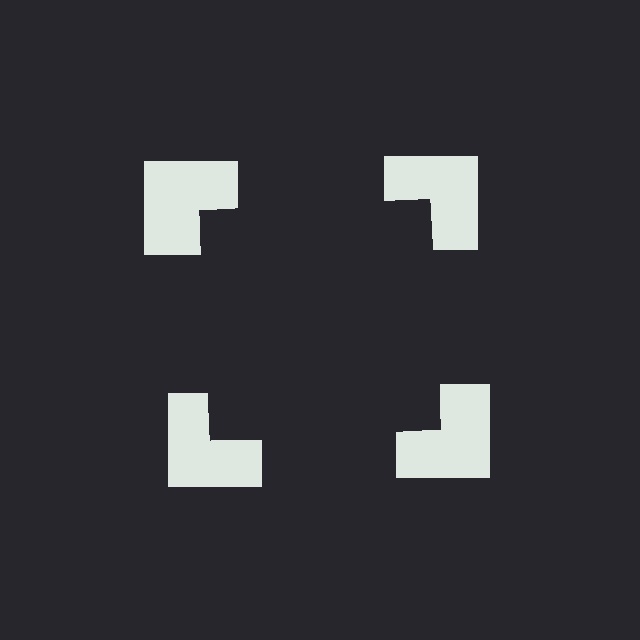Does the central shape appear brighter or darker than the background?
It typically appears slightly darker than the background, even though no actual brightness change is drawn.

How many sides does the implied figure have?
4 sides.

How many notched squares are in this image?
There are 4 — one at each vertex of the illusory square.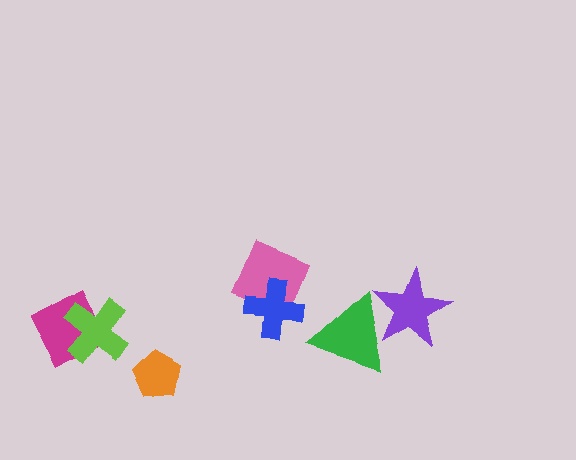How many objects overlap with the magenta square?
1 object overlaps with the magenta square.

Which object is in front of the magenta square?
The lime cross is in front of the magenta square.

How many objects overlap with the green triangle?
1 object overlaps with the green triangle.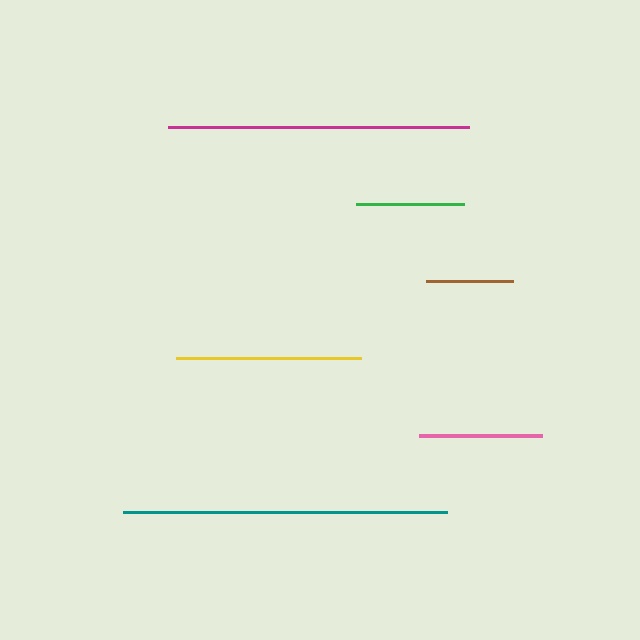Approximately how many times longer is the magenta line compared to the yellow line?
The magenta line is approximately 1.6 times the length of the yellow line.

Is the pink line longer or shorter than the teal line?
The teal line is longer than the pink line.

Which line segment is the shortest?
The brown line is the shortest at approximately 87 pixels.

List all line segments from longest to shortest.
From longest to shortest: teal, magenta, yellow, pink, green, brown.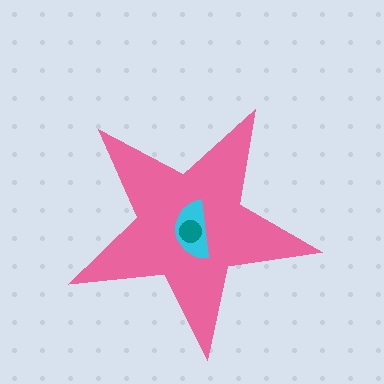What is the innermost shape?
The teal circle.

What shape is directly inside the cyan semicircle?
The teal circle.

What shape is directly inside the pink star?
The cyan semicircle.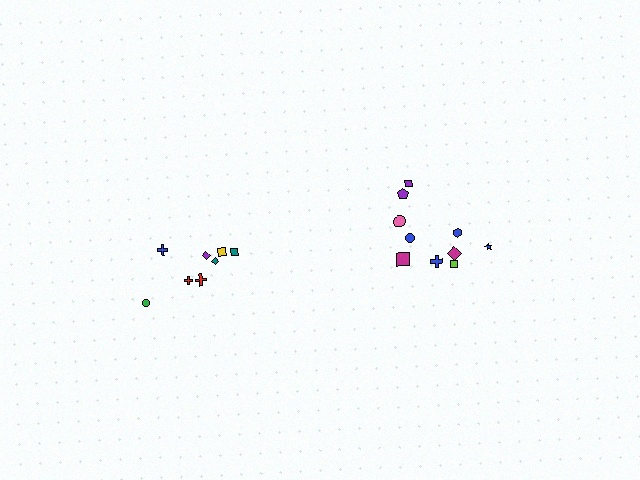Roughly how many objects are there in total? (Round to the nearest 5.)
Roughly 20 objects in total.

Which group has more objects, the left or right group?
The right group.